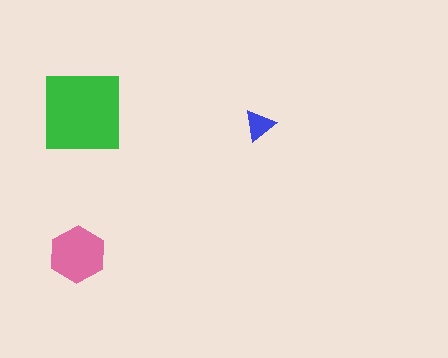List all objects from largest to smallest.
The green square, the pink hexagon, the blue triangle.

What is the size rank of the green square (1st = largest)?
1st.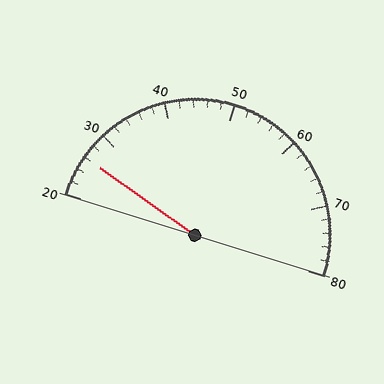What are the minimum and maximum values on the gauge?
The gauge ranges from 20 to 80.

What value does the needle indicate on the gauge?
The needle indicates approximately 26.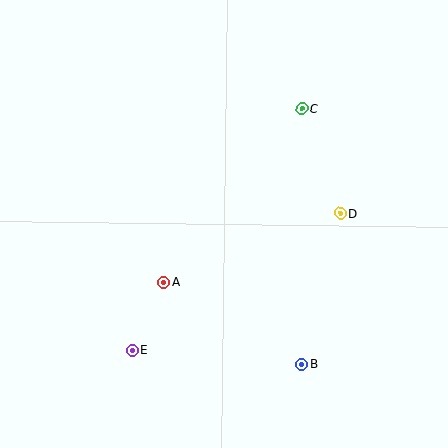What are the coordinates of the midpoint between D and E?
The midpoint between D and E is at (237, 282).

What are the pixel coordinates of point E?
Point E is at (133, 350).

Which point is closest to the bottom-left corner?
Point E is closest to the bottom-left corner.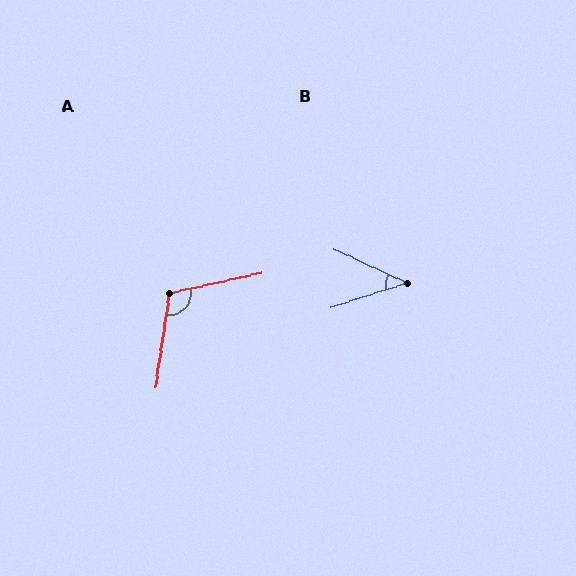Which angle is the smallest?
B, at approximately 42 degrees.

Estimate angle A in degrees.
Approximately 110 degrees.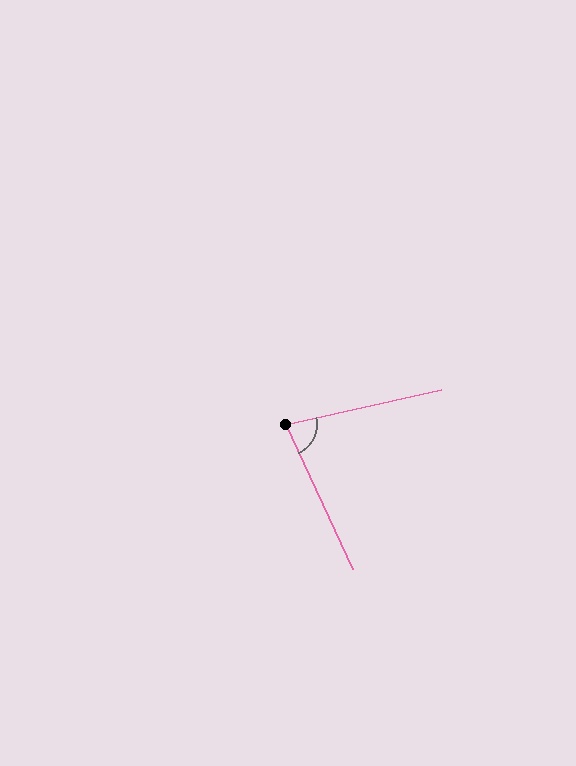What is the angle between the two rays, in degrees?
Approximately 78 degrees.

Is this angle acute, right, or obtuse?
It is acute.